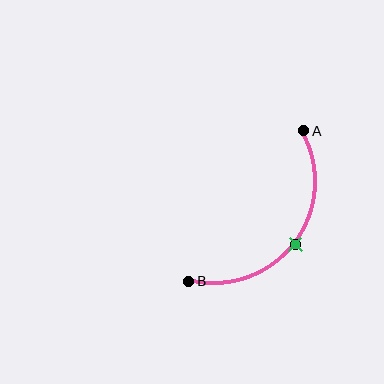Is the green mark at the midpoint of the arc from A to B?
Yes. The green mark lies on the arc at equal arc-length from both A and B — it is the arc midpoint.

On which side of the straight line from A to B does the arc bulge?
The arc bulges below and to the right of the straight line connecting A and B.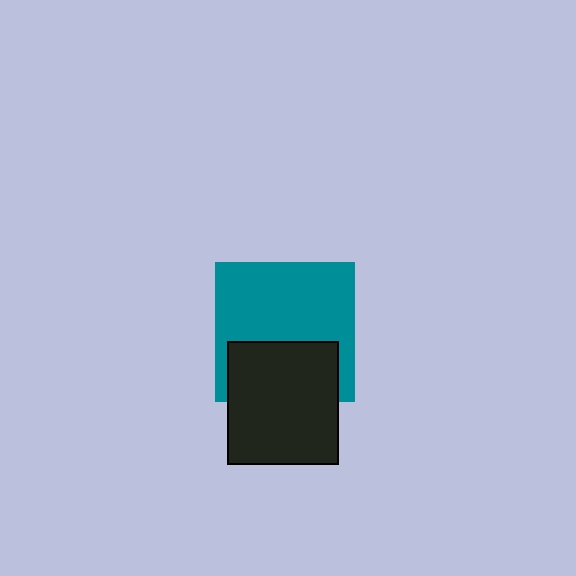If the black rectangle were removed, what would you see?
You would see the complete teal square.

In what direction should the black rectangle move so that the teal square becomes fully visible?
The black rectangle should move down. That is the shortest direction to clear the overlap and leave the teal square fully visible.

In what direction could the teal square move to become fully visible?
The teal square could move up. That would shift it out from behind the black rectangle entirely.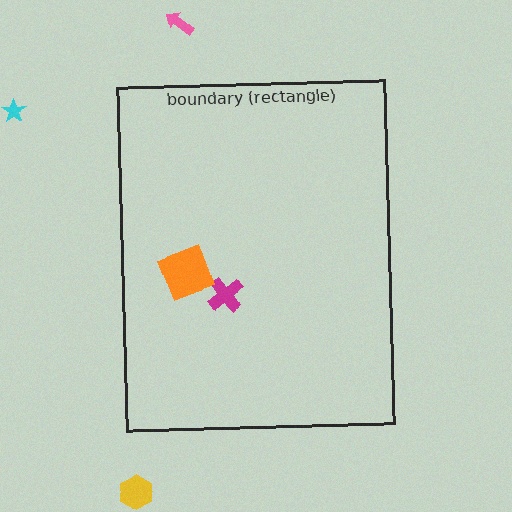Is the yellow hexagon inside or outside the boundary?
Outside.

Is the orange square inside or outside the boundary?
Inside.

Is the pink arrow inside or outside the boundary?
Outside.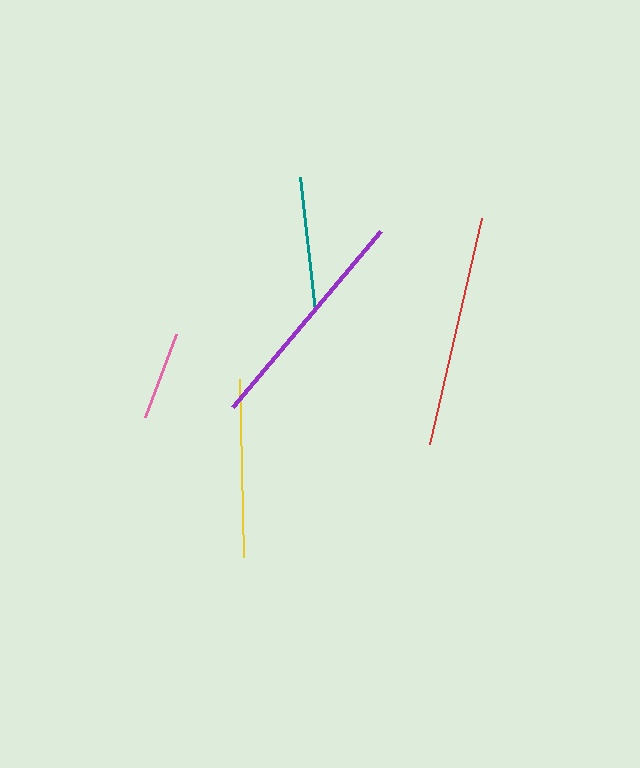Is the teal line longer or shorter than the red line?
The red line is longer than the teal line.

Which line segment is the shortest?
The pink line is the shortest at approximately 88 pixels.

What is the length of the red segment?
The red segment is approximately 232 pixels long.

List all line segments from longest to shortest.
From longest to shortest: red, purple, yellow, teal, pink.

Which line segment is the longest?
The red line is the longest at approximately 232 pixels.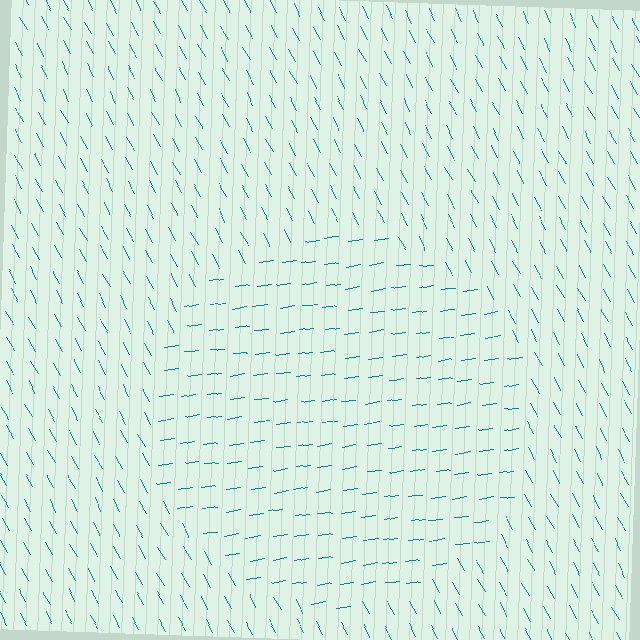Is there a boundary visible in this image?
Yes, there is a texture boundary formed by a change in line orientation.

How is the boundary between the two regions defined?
The boundary is defined purely by a change in line orientation (approximately 69 degrees difference). All lines are the same color and thickness.